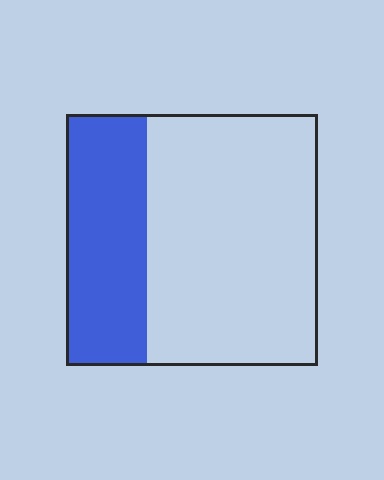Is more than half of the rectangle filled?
No.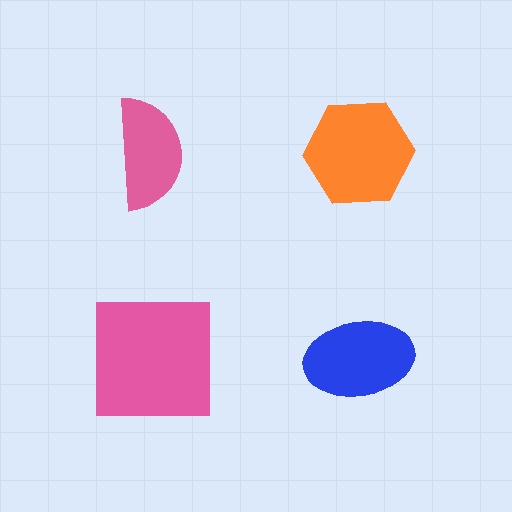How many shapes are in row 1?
2 shapes.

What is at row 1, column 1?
A pink semicircle.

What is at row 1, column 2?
An orange hexagon.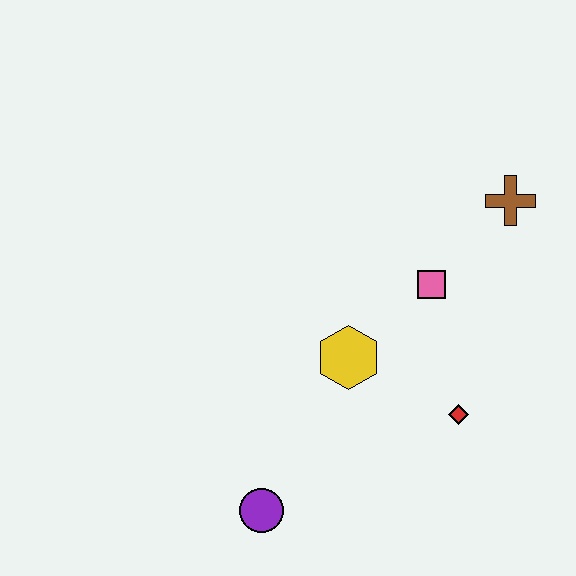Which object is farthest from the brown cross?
The purple circle is farthest from the brown cross.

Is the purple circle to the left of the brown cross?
Yes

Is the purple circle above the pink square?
No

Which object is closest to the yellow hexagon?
The pink square is closest to the yellow hexagon.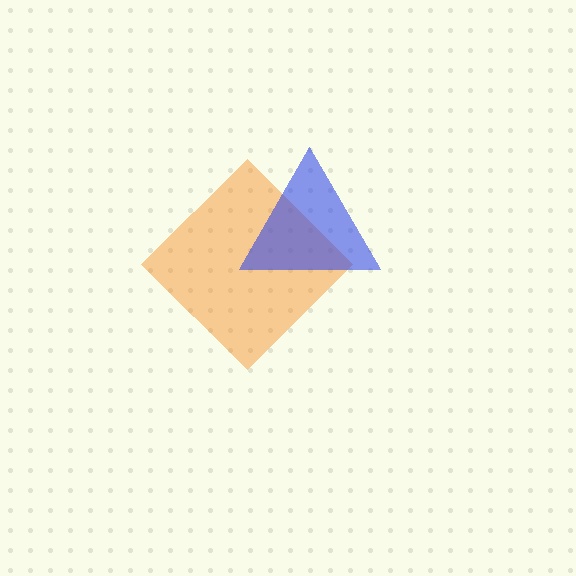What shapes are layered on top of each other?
The layered shapes are: an orange diamond, a blue triangle.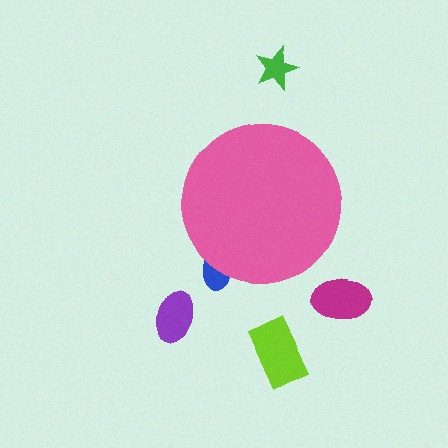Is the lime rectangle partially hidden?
No, the lime rectangle is fully visible.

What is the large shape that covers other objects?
A pink circle.